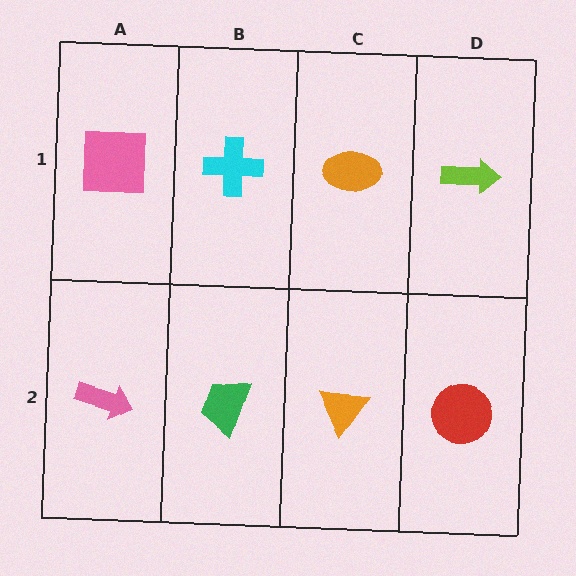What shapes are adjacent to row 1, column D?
A red circle (row 2, column D), an orange ellipse (row 1, column C).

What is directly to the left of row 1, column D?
An orange ellipse.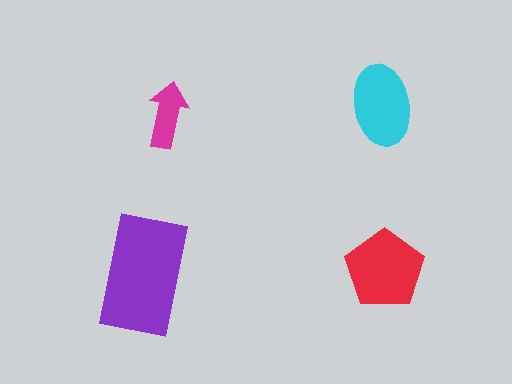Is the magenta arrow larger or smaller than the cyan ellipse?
Smaller.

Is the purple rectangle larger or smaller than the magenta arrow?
Larger.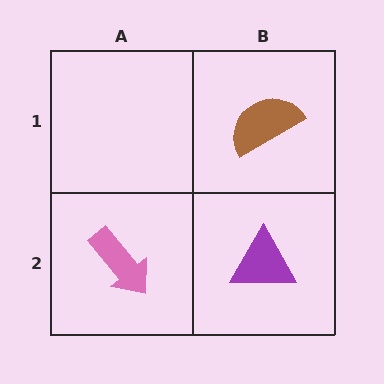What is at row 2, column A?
A pink arrow.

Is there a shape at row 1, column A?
No, that cell is empty.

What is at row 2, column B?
A purple triangle.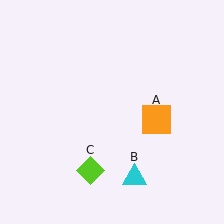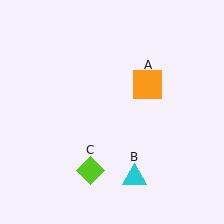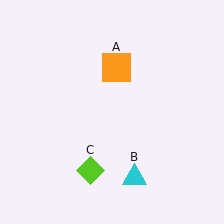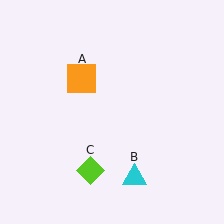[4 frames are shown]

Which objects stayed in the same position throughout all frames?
Cyan triangle (object B) and lime diamond (object C) remained stationary.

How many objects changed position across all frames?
1 object changed position: orange square (object A).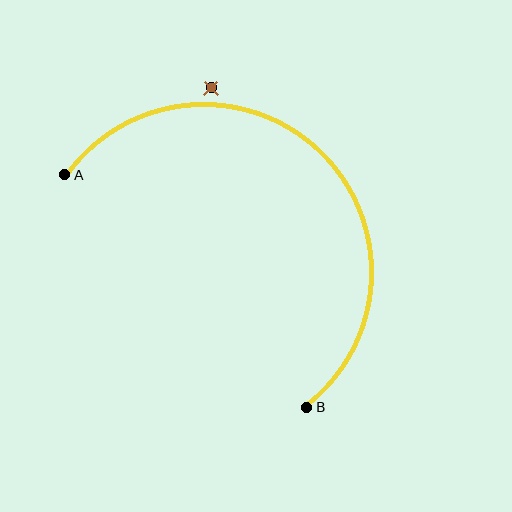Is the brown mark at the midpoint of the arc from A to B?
No — the brown mark does not lie on the arc at all. It sits slightly outside the curve.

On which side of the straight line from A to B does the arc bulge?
The arc bulges above and to the right of the straight line connecting A and B.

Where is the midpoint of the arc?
The arc midpoint is the point on the curve farthest from the straight line joining A and B. It sits above and to the right of that line.